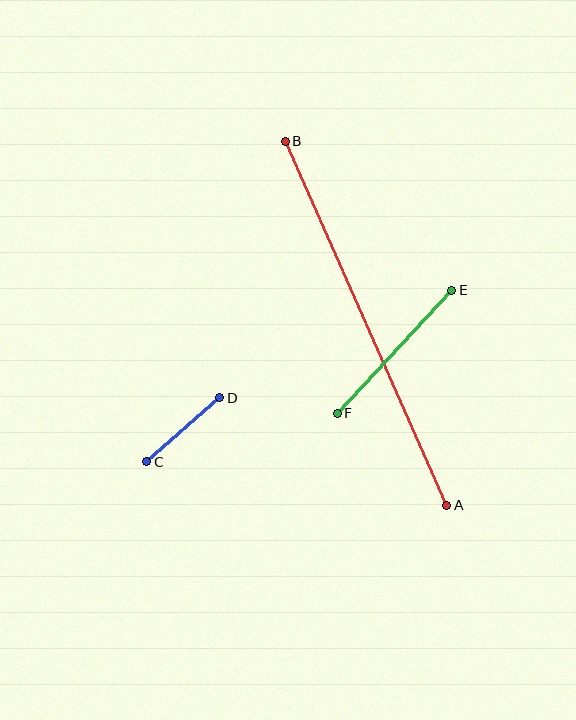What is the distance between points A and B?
The distance is approximately 398 pixels.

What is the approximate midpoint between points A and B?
The midpoint is at approximately (366, 323) pixels.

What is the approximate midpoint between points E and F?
The midpoint is at approximately (395, 352) pixels.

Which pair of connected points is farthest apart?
Points A and B are farthest apart.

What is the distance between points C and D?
The distance is approximately 97 pixels.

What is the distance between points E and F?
The distance is approximately 168 pixels.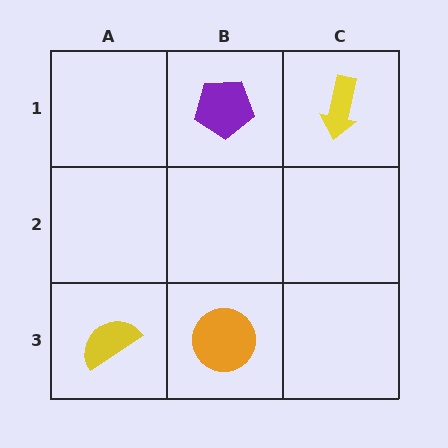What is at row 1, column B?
A purple pentagon.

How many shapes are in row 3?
2 shapes.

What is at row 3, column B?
An orange circle.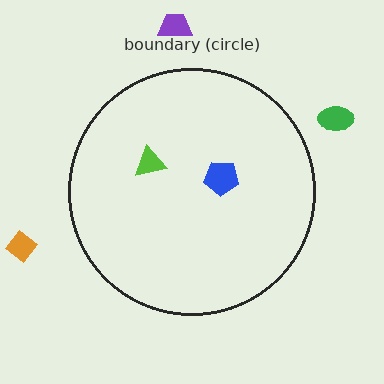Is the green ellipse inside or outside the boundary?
Outside.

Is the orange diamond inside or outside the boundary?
Outside.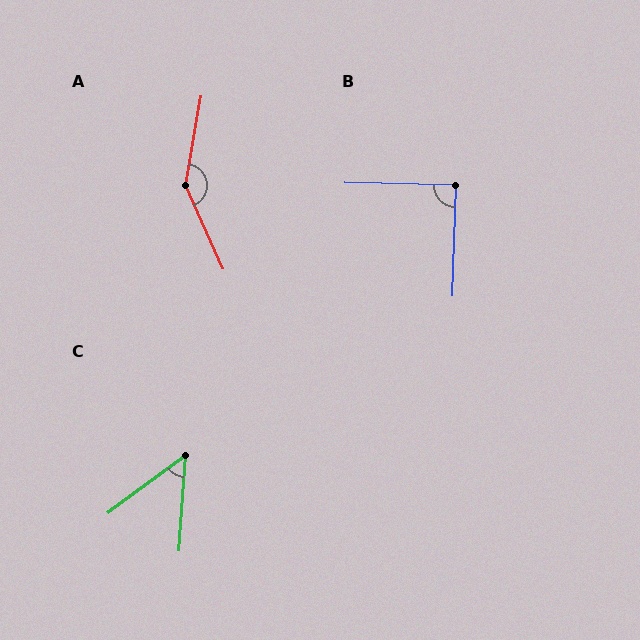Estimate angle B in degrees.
Approximately 90 degrees.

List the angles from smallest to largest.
C (50°), B (90°), A (146°).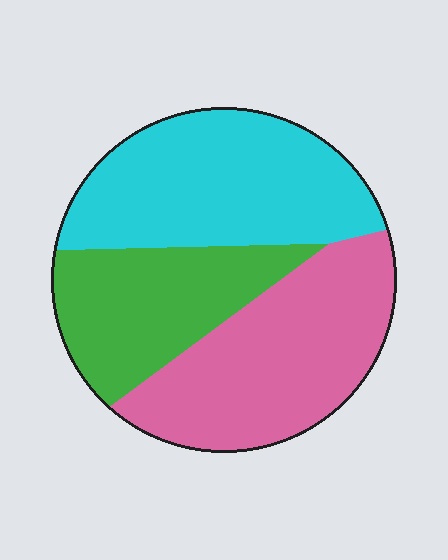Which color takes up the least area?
Green, at roughly 25%.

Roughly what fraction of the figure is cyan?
Cyan covers roughly 35% of the figure.